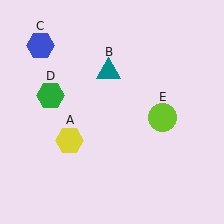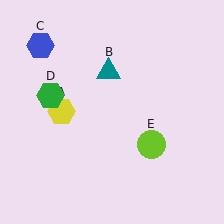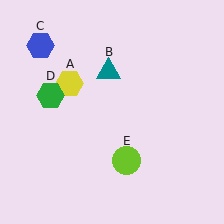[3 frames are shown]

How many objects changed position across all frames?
2 objects changed position: yellow hexagon (object A), lime circle (object E).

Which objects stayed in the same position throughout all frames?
Teal triangle (object B) and blue hexagon (object C) and green hexagon (object D) remained stationary.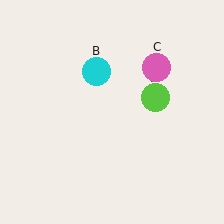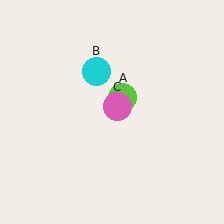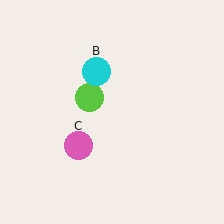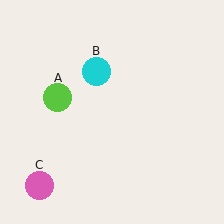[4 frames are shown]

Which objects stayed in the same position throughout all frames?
Cyan circle (object B) remained stationary.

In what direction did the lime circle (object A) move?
The lime circle (object A) moved left.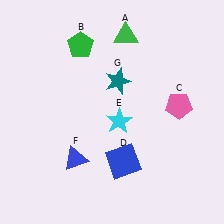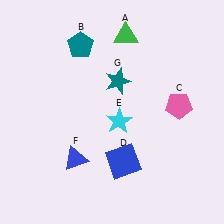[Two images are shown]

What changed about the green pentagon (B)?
In Image 1, B is green. In Image 2, it changed to teal.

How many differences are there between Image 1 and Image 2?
There is 1 difference between the two images.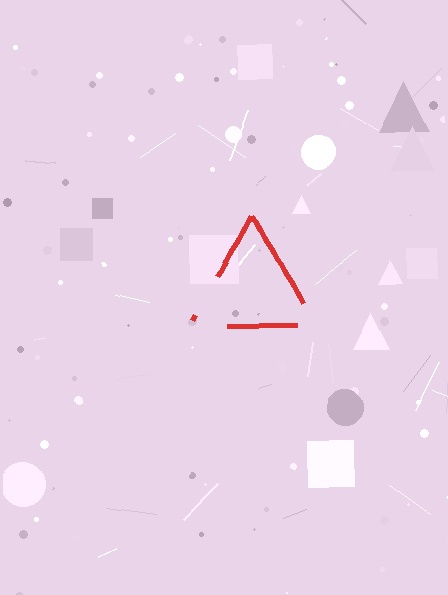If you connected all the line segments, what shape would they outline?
They would outline a triangle.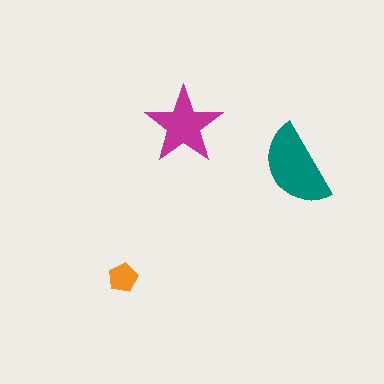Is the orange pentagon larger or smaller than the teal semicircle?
Smaller.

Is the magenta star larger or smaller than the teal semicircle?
Smaller.